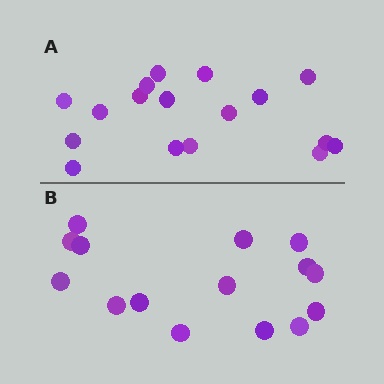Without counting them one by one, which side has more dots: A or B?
Region A (the top region) has more dots.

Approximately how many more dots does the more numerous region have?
Region A has just a few more — roughly 2 or 3 more dots than region B.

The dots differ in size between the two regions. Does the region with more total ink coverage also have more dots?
No. Region B has more total ink coverage because its dots are larger, but region A actually contains more individual dots. Total area can be misleading — the number of items is what matters here.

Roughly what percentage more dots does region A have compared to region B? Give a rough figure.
About 15% more.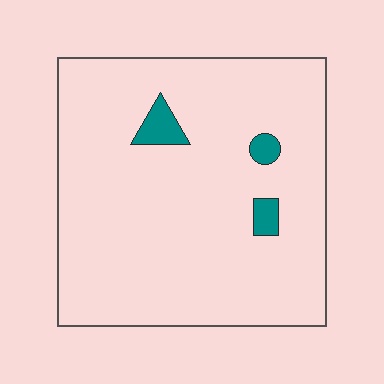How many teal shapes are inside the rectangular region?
3.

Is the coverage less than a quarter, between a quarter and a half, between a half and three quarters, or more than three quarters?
Less than a quarter.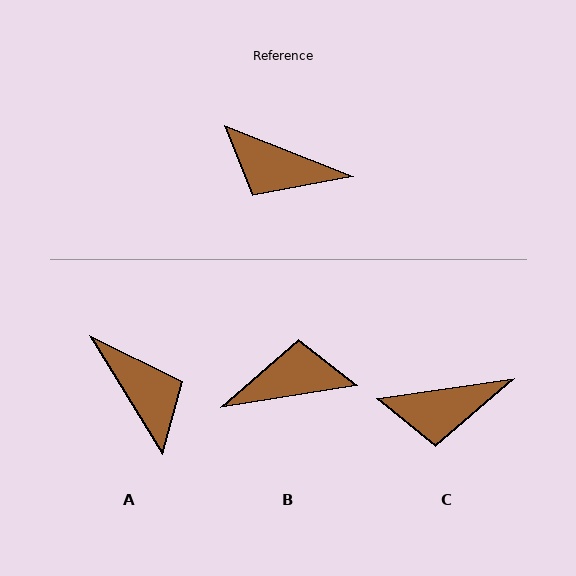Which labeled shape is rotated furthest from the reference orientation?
B, about 150 degrees away.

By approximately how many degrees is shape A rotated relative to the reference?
Approximately 143 degrees counter-clockwise.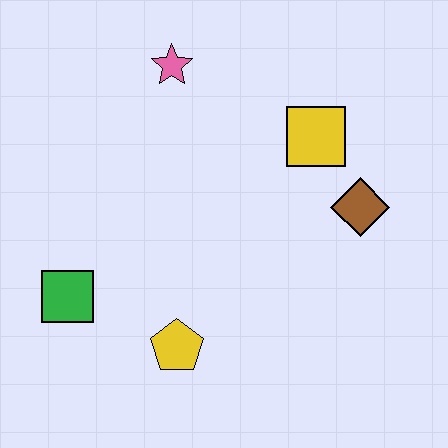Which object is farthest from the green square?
The brown diamond is farthest from the green square.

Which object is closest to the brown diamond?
The yellow square is closest to the brown diamond.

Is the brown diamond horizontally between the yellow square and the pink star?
No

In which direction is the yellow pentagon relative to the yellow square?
The yellow pentagon is below the yellow square.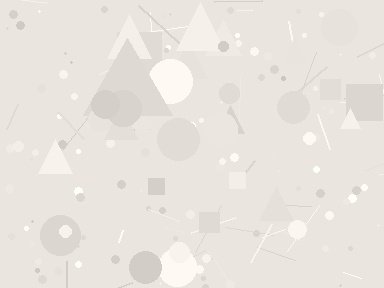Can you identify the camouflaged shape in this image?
The camouflaged shape is a triangle.